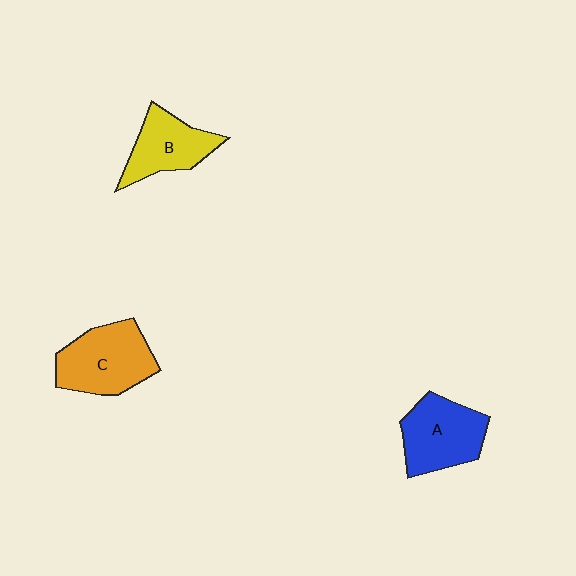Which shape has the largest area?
Shape C (orange).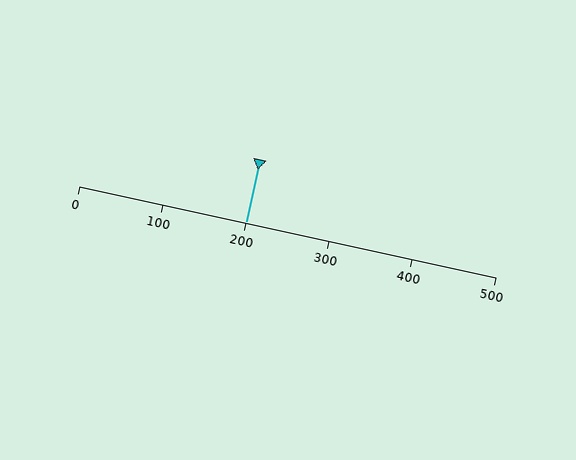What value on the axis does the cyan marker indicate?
The marker indicates approximately 200.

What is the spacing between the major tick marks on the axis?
The major ticks are spaced 100 apart.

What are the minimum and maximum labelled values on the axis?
The axis runs from 0 to 500.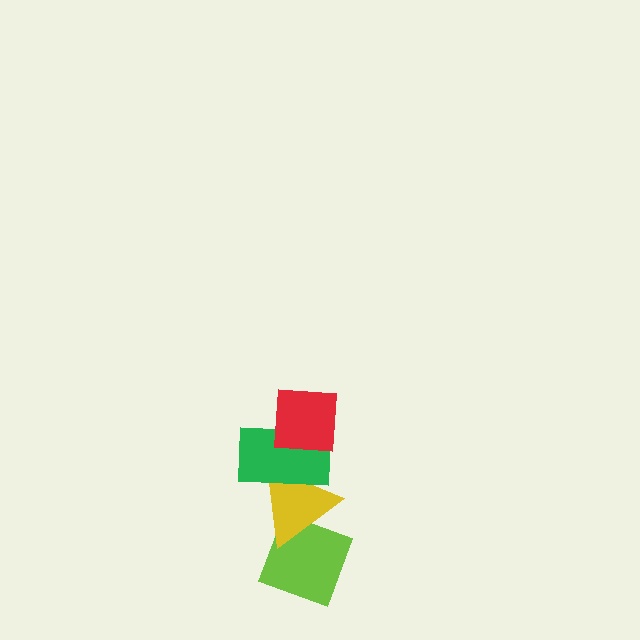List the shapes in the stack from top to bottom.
From top to bottom: the red square, the green rectangle, the yellow triangle, the lime diamond.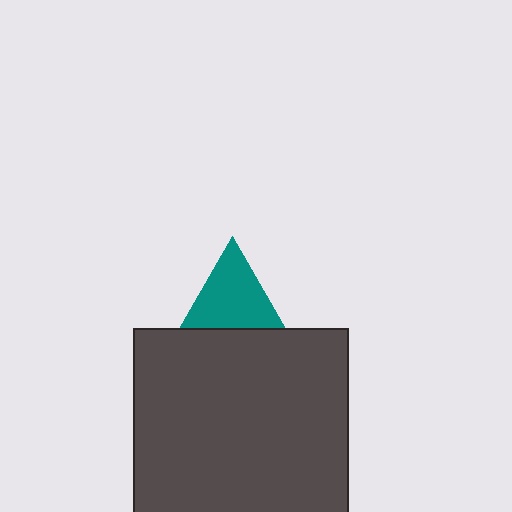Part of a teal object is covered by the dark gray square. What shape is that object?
It is a triangle.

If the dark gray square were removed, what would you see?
You would see the complete teal triangle.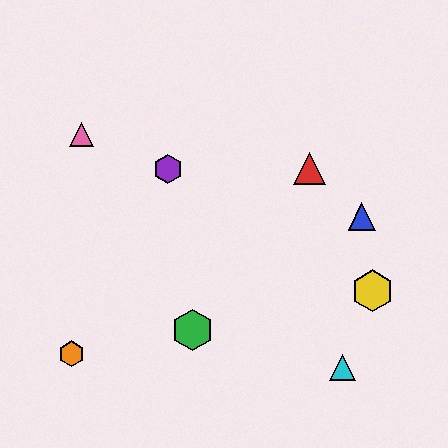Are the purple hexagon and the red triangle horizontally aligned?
Yes, both are at y≈169.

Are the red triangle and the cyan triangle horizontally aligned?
No, the red triangle is at y≈169 and the cyan triangle is at y≈368.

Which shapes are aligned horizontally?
The red triangle, the purple hexagon are aligned horizontally.